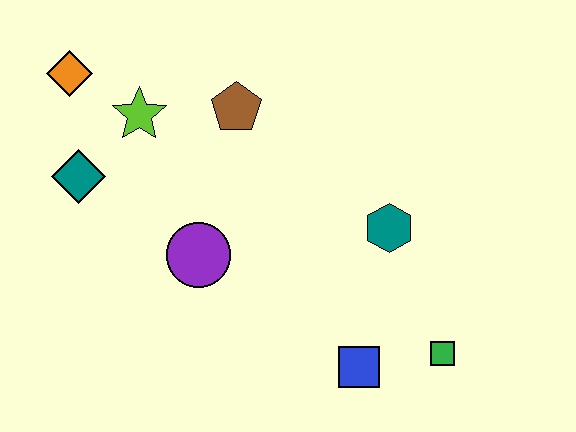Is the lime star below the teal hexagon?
No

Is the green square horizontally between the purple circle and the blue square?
No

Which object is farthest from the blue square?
The orange diamond is farthest from the blue square.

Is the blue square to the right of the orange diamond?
Yes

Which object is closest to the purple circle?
The teal diamond is closest to the purple circle.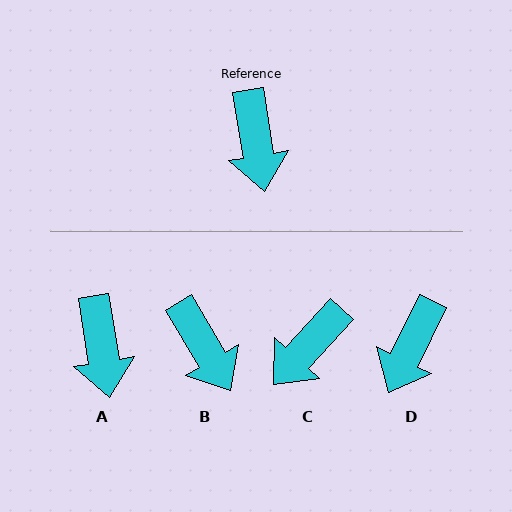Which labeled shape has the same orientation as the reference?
A.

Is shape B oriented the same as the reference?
No, it is off by about 21 degrees.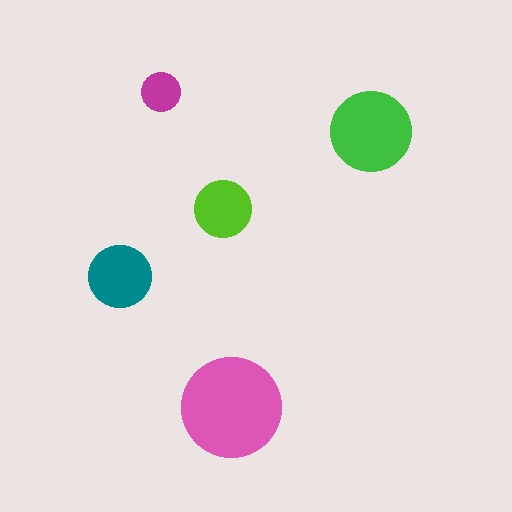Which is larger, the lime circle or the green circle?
The green one.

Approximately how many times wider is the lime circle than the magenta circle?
About 1.5 times wider.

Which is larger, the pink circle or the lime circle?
The pink one.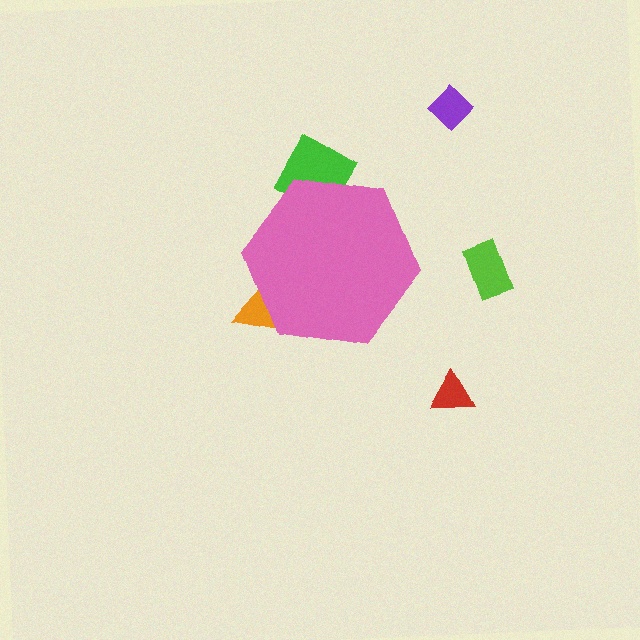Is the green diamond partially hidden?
Yes, the green diamond is partially hidden behind the pink hexagon.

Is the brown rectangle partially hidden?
Yes, the brown rectangle is partially hidden behind the pink hexagon.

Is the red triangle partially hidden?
No, the red triangle is fully visible.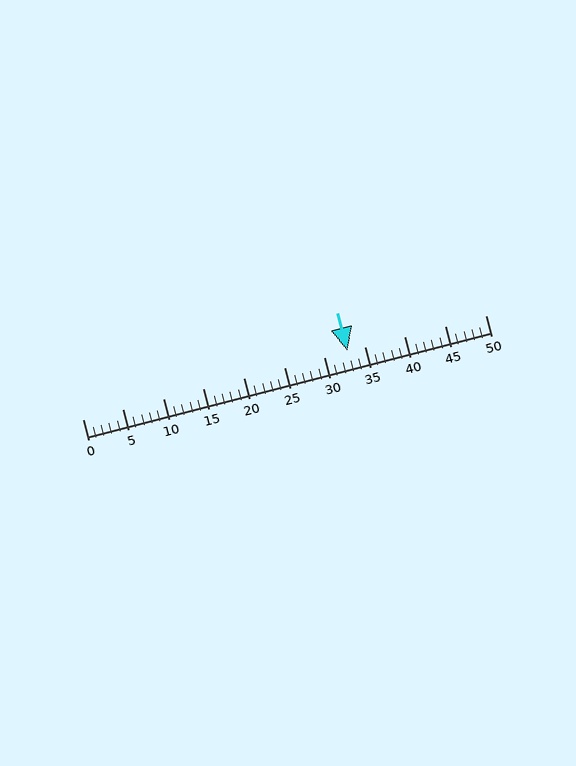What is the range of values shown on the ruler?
The ruler shows values from 0 to 50.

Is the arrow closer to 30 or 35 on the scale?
The arrow is closer to 35.